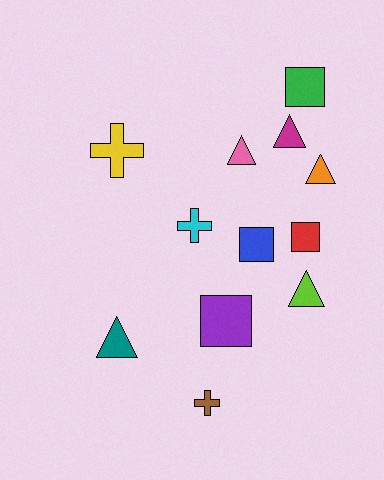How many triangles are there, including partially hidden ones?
There are 5 triangles.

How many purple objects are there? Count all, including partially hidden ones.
There is 1 purple object.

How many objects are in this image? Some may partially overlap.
There are 12 objects.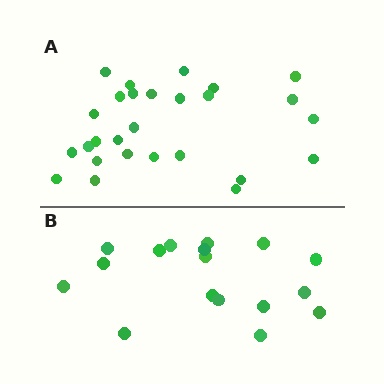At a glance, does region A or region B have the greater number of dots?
Region A (the top region) has more dots.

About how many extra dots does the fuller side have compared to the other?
Region A has roughly 10 or so more dots than region B.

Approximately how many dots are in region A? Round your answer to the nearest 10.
About 30 dots. (The exact count is 27, which rounds to 30.)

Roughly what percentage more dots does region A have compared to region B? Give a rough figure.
About 60% more.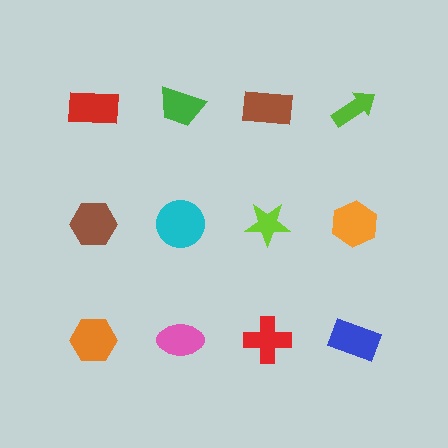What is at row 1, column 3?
A brown rectangle.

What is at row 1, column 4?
A lime arrow.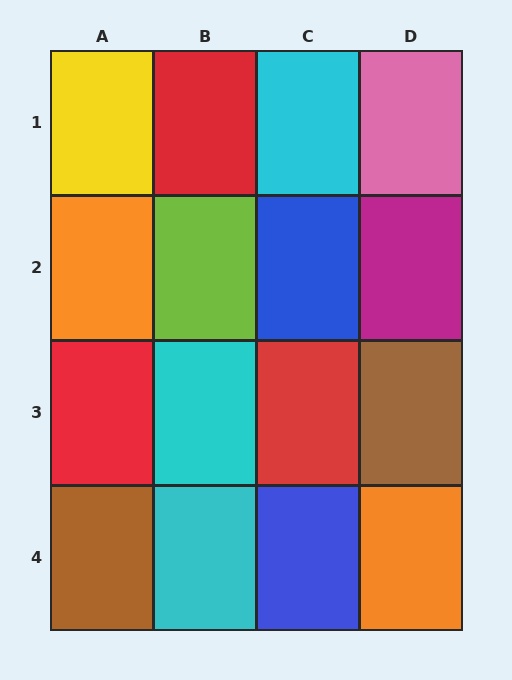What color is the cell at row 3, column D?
Brown.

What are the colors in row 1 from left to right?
Yellow, red, cyan, pink.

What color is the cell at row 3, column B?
Cyan.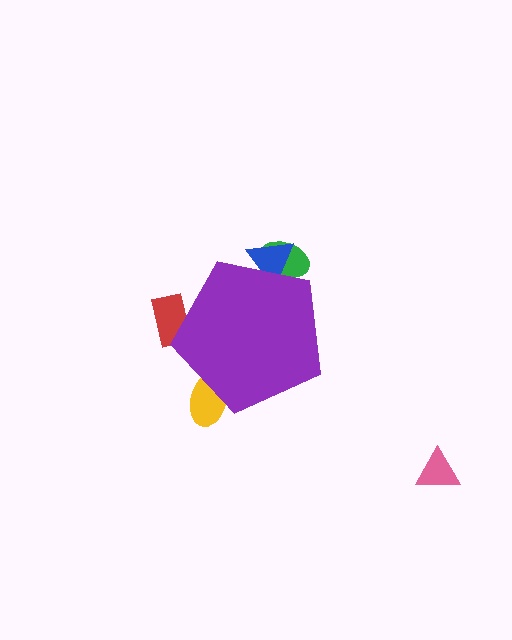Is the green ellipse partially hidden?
Yes, the green ellipse is partially hidden behind the purple pentagon.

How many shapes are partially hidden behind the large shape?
4 shapes are partially hidden.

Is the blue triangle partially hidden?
Yes, the blue triangle is partially hidden behind the purple pentagon.